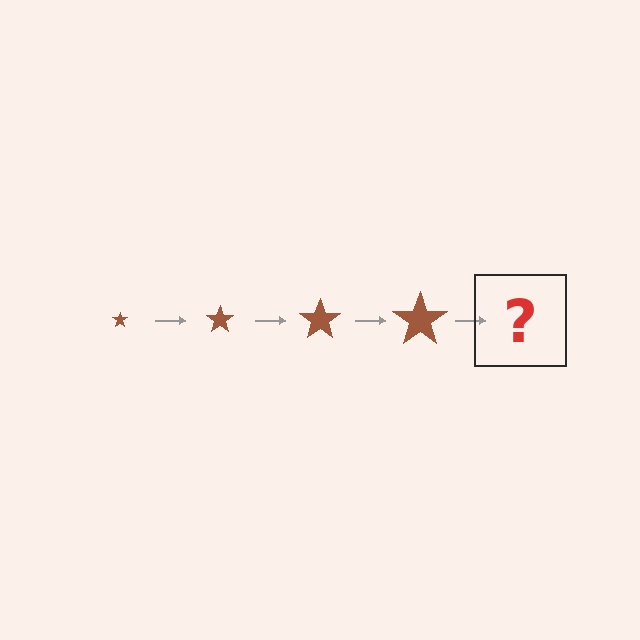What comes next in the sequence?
The next element should be a brown star, larger than the previous one.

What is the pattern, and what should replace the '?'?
The pattern is that the star gets progressively larger each step. The '?' should be a brown star, larger than the previous one.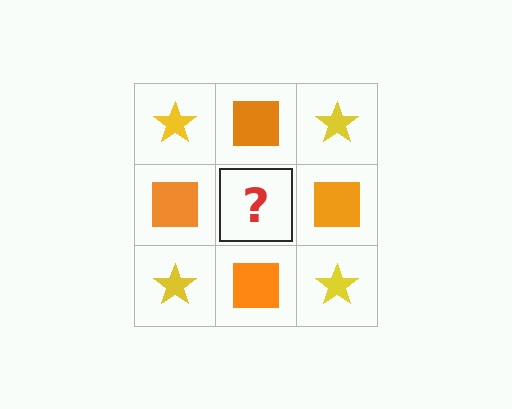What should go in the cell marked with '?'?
The missing cell should contain a yellow star.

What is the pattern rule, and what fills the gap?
The rule is that it alternates yellow star and orange square in a checkerboard pattern. The gap should be filled with a yellow star.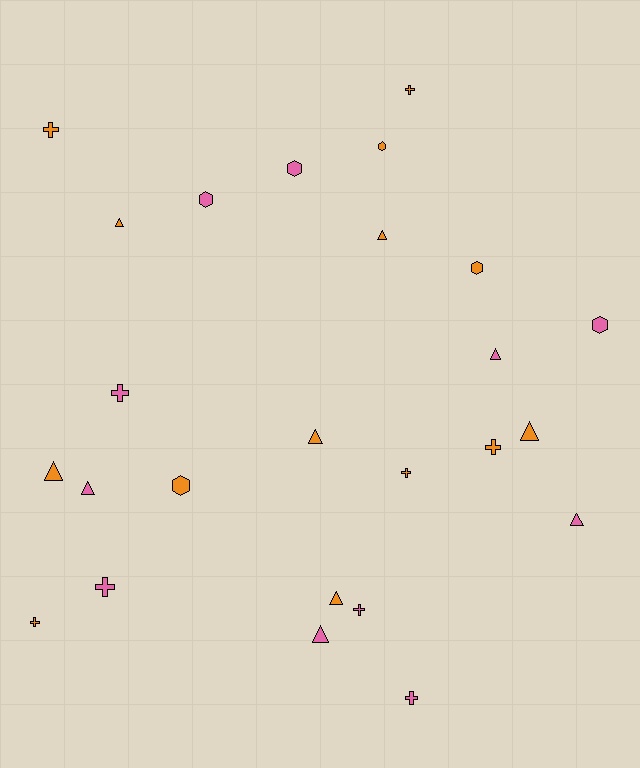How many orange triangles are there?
There are 6 orange triangles.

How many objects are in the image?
There are 25 objects.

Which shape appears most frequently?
Triangle, with 10 objects.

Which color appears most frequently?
Orange, with 14 objects.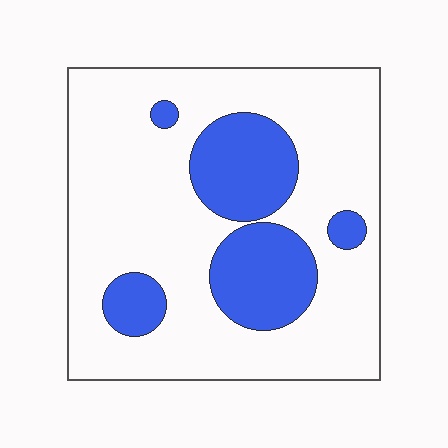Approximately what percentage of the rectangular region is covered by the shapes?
Approximately 25%.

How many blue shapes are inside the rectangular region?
5.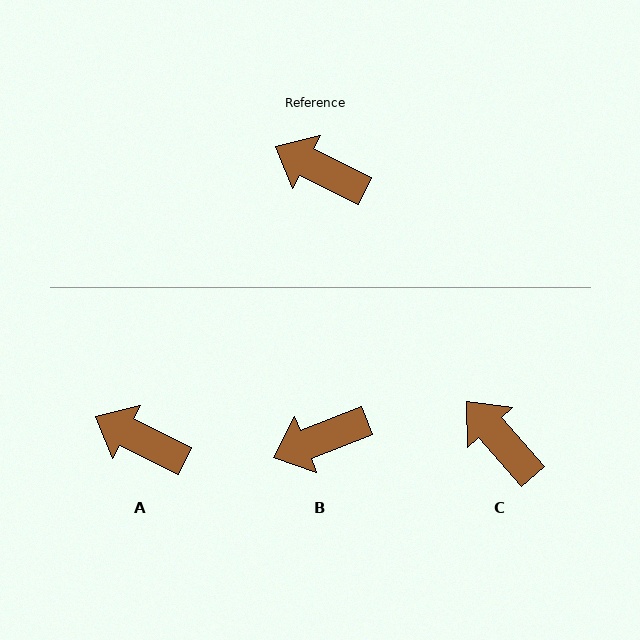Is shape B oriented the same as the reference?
No, it is off by about 48 degrees.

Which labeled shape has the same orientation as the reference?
A.